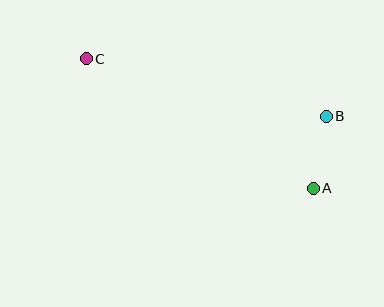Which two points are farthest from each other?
Points A and C are farthest from each other.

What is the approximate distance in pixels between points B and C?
The distance between B and C is approximately 247 pixels.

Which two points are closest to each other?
Points A and B are closest to each other.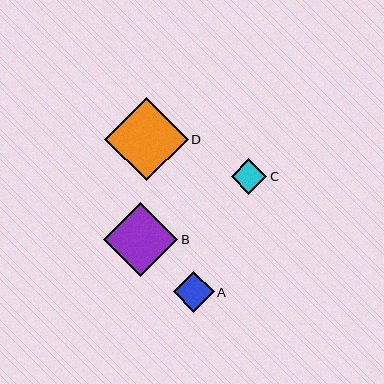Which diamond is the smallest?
Diamond C is the smallest with a size of approximately 36 pixels.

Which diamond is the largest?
Diamond D is the largest with a size of approximately 84 pixels.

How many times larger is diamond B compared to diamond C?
Diamond B is approximately 2.1 times the size of diamond C.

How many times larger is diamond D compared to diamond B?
Diamond D is approximately 1.1 times the size of diamond B.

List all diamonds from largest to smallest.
From largest to smallest: D, B, A, C.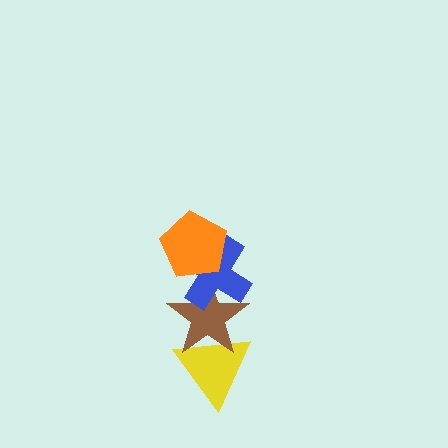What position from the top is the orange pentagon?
The orange pentagon is 1st from the top.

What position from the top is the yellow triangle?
The yellow triangle is 4th from the top.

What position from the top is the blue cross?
The blue cross is 2nd from the top.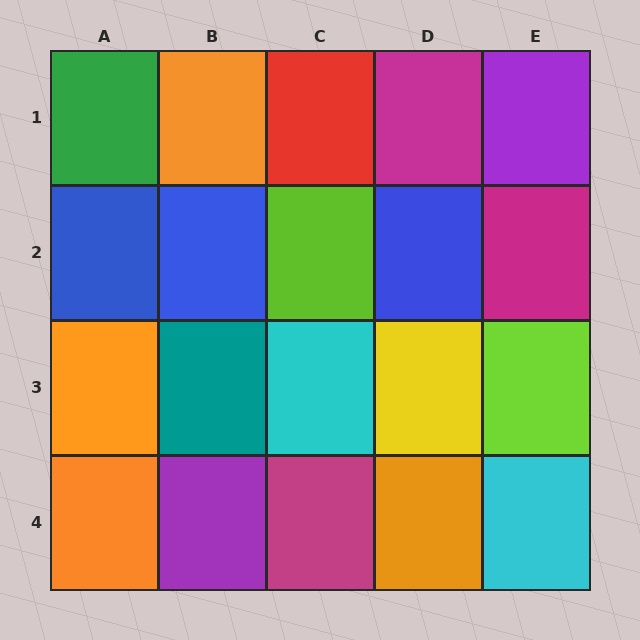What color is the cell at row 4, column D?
Orange.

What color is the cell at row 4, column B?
Purple.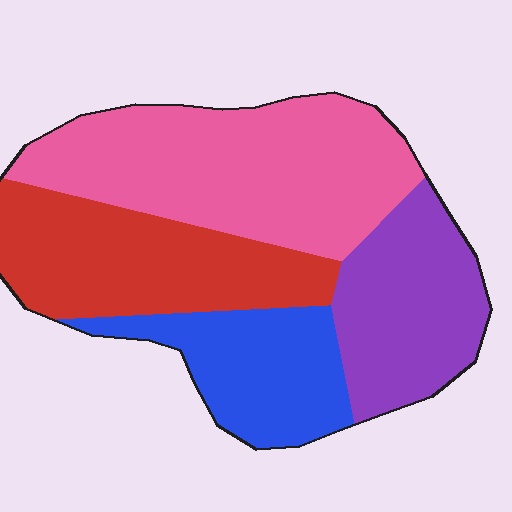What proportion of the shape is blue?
Blue takes up about one sixth (1/6) of the shape.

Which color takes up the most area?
Pink, at roughly 35%.